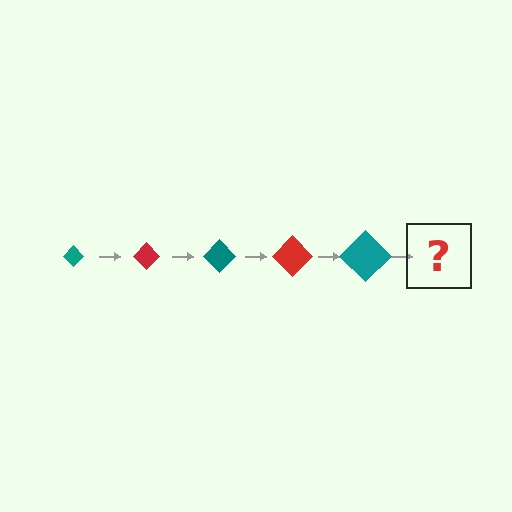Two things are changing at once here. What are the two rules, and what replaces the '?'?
The two rules are that the diamond grows larger each step and the color cycles through teal and red. The '?' should be a red diamond, larger than the previous one.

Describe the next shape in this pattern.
It should be a red diamond, larger than the previous one.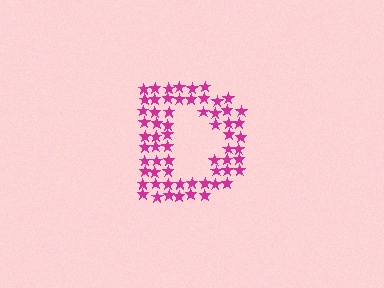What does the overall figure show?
The overall figure shows the letter D.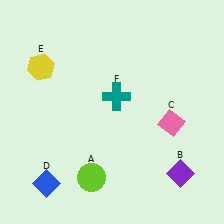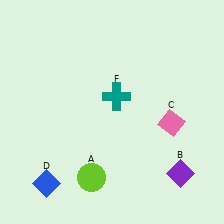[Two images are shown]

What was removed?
The yellow hexagon (E) was removed in Image 2.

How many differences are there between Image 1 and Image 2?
There is 1 difference between the two images.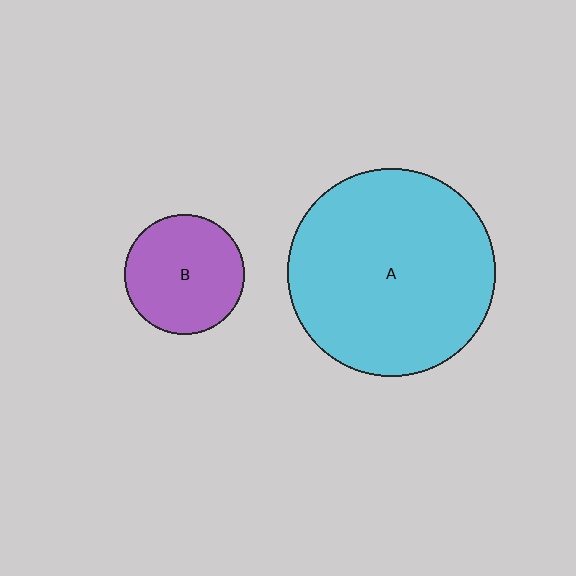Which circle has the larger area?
Circle A (cyan).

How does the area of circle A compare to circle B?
Approximately 3.0 times.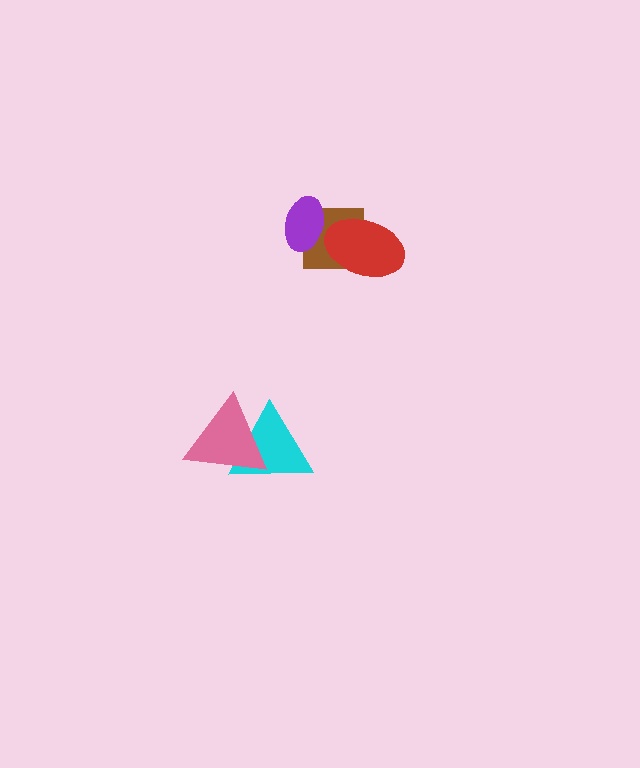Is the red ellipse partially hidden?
No, no other shape covers it.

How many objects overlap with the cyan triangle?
1 object overlaps with the cyan triangle.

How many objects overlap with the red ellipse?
1 object overlaps with the red ellipse.